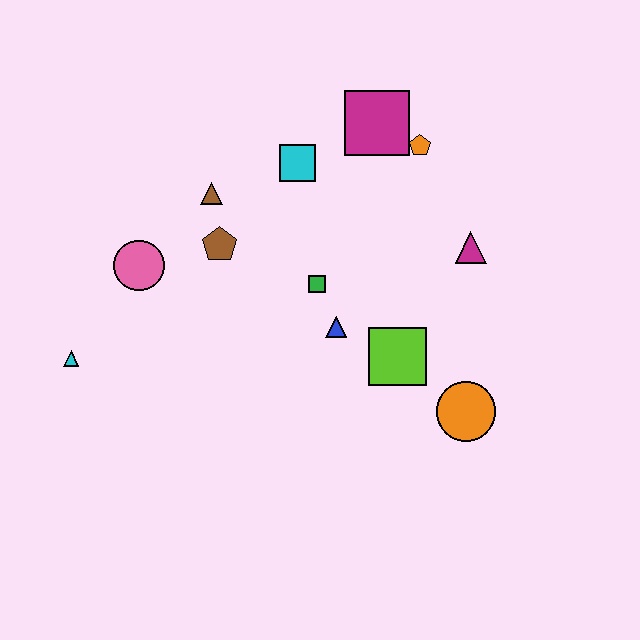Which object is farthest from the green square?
The cyan triangle is farthest from the green square.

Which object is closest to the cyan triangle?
The pink circle is closest to the cyan triangle.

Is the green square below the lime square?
No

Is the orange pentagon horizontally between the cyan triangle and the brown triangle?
No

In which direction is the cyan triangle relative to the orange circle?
The cyan triangle is to the left of the orange circle.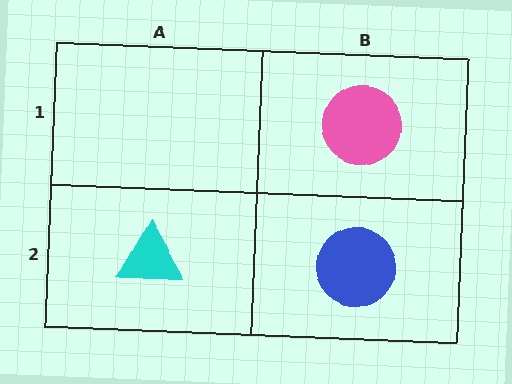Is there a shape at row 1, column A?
No, that cell is empty.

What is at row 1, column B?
A pink circle.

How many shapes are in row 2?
2 shapes.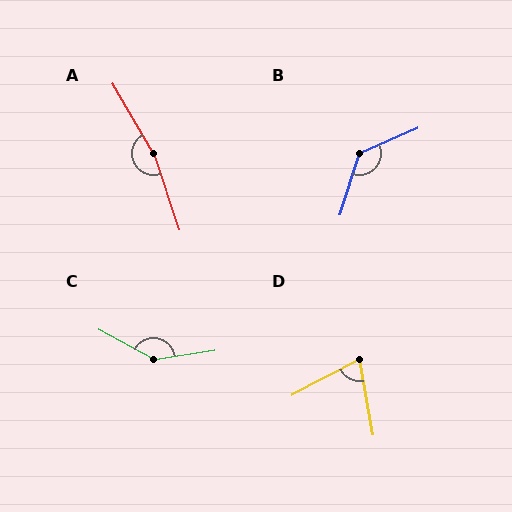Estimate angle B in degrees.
Approximately 131 degrees.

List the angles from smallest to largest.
D (73°), B (131°), C (143°), A (169°).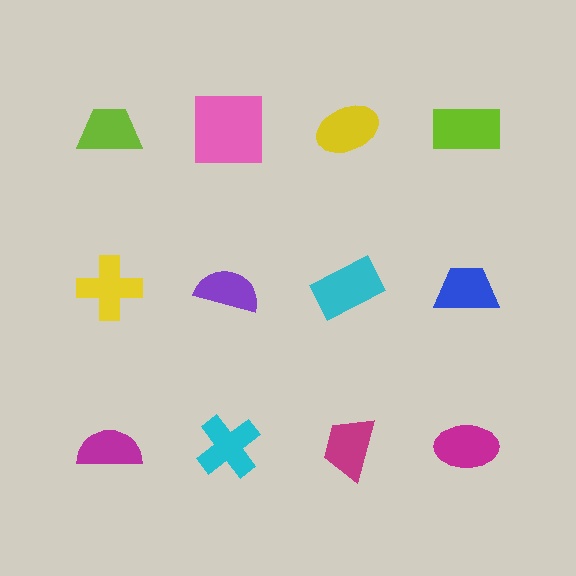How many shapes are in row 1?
4 shapes.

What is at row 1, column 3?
A yellow ellipse.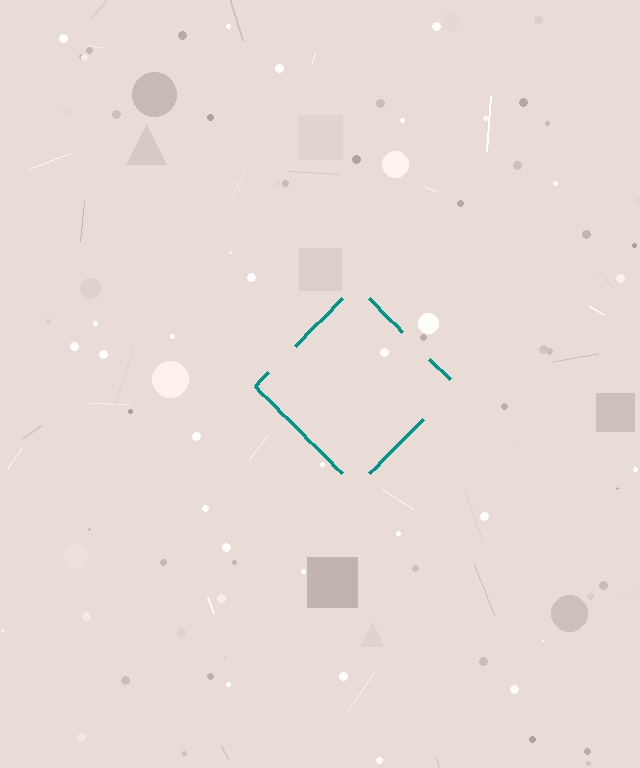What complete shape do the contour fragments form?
The contour fragments form a diamond.